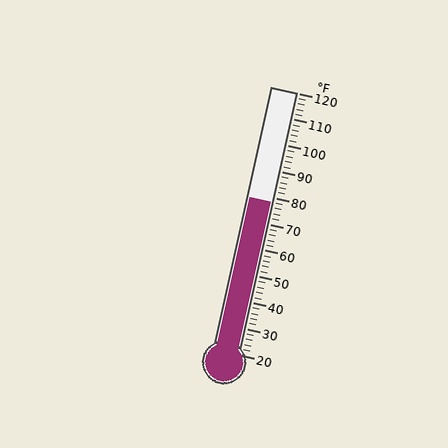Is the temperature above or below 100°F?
The temperature is below 100°F.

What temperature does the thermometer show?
The thermometer shows approximately 78°F.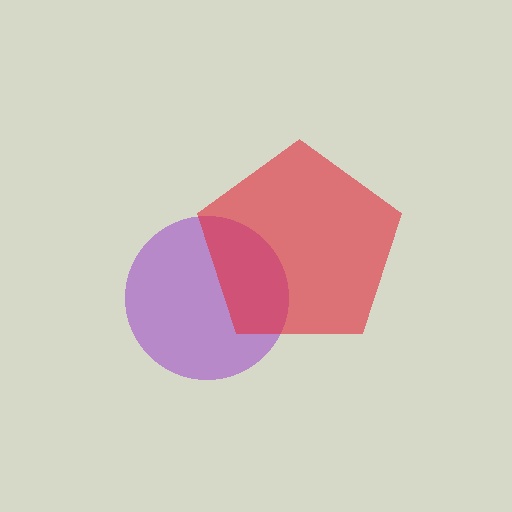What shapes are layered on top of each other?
The layered shapes are: a purple circle, a red pentagon.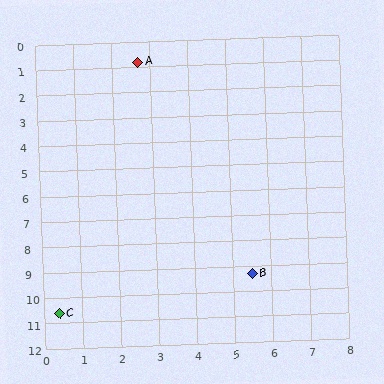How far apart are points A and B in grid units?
Points A and B are about 8.9 grid units apart.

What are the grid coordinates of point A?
Point A is at approximately (2.7, 0.8).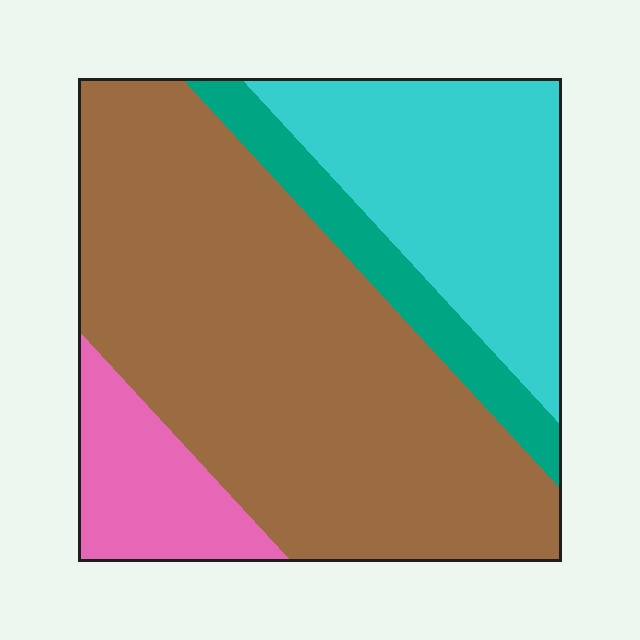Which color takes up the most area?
Brown, at roughly 55%.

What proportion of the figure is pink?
Pink covers 11% of the figure.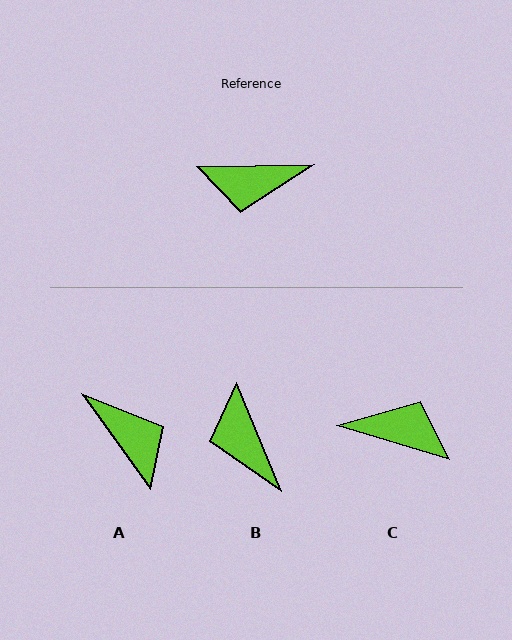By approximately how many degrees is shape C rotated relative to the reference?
Approximately 163 degrees counter-clockwise.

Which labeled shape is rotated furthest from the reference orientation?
C, about 163 degrees away.